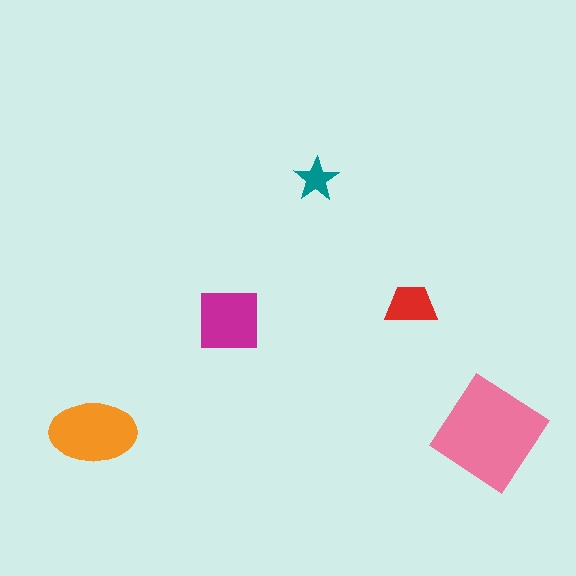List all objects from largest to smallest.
The pink diamond, the orange ellipse, the magenta square, the red trapezoid, the teal star.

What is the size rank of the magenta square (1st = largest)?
3rd.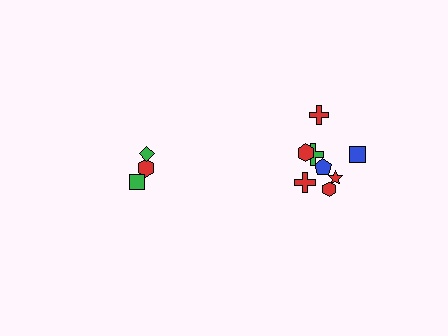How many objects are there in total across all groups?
There are 11 objects.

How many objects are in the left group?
There are 3 objects.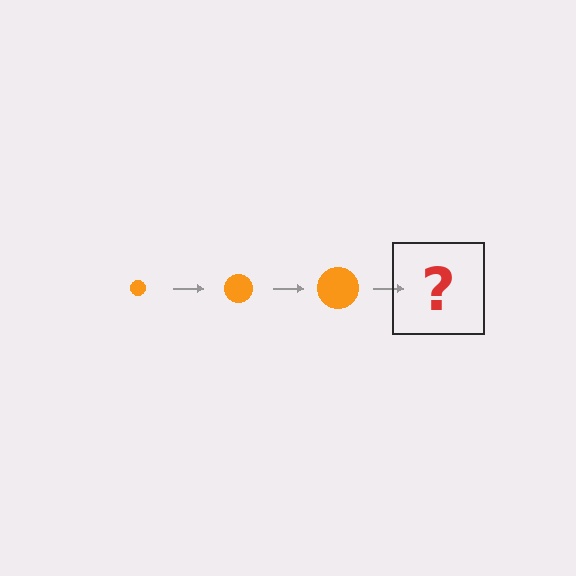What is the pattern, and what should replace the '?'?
The pattern is that the circle gets progressively larger each step. The '?' should be an orange circle, larger than the previous one.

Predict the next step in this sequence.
The next step is an orange circle, larger than the previous one.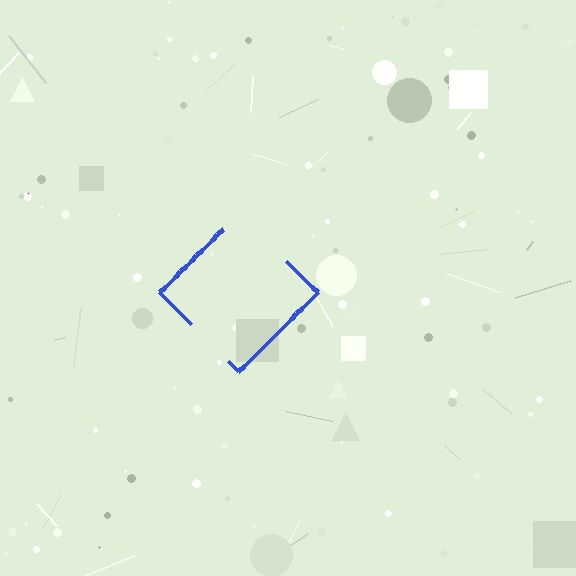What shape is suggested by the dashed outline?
The dashed outline suggests a diamond.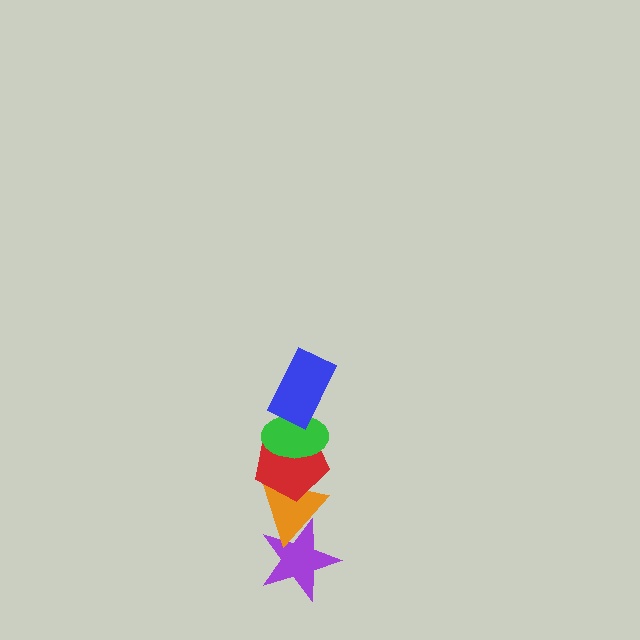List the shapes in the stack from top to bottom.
From top to bottom: the blue rectangle, the green ellipse, the red pentagon, the orange triangle, the purple star.